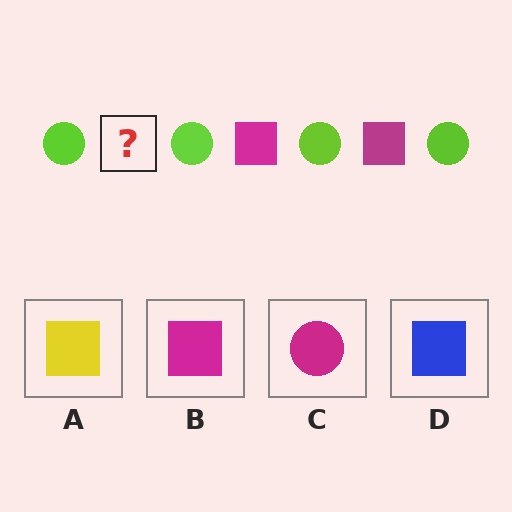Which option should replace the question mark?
Option B.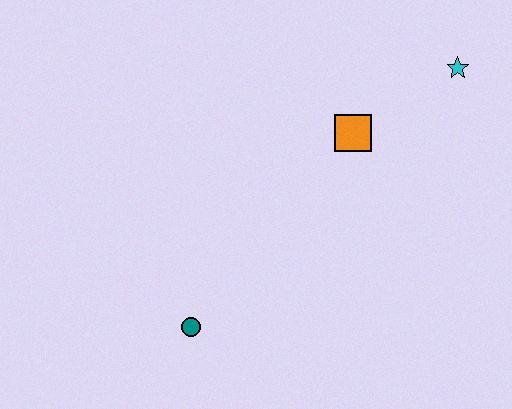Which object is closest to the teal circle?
The orange square is closest to the teal circle.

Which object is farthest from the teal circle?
The cyan star is farthest from the teal circle.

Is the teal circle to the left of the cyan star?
Yes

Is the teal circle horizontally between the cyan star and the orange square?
No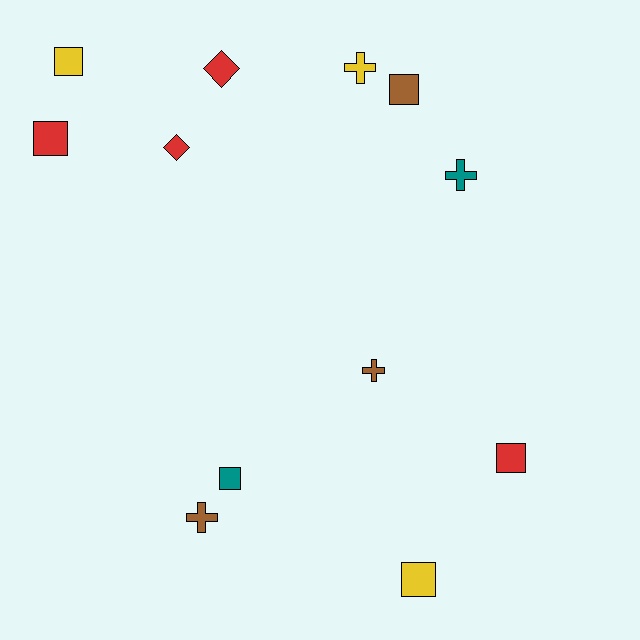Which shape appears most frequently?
Square, with 6 objects.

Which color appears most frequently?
Red, with 4 objects.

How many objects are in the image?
There are 12 objects.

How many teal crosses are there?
There is 1 teal cross.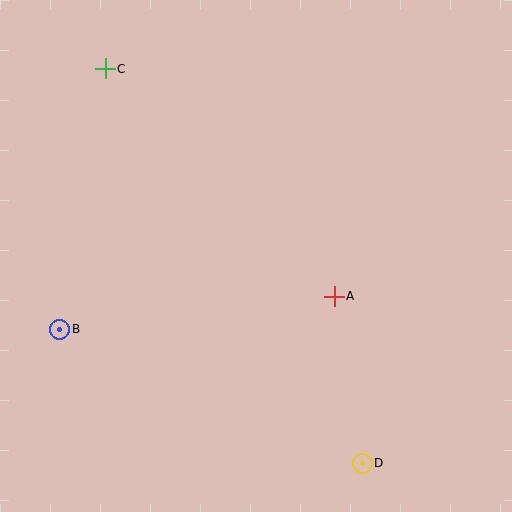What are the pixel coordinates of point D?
Point D is at (362, 463).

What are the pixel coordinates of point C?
Point C is at (105, 69).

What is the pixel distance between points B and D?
The distance between B and D is 331 pixels.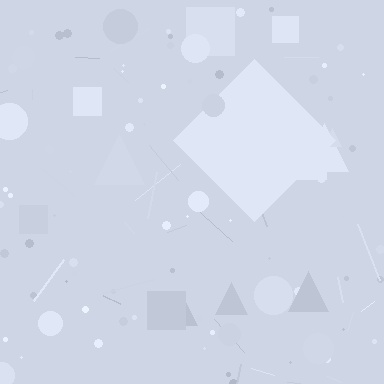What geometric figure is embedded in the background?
A diamond is embedded in the background.